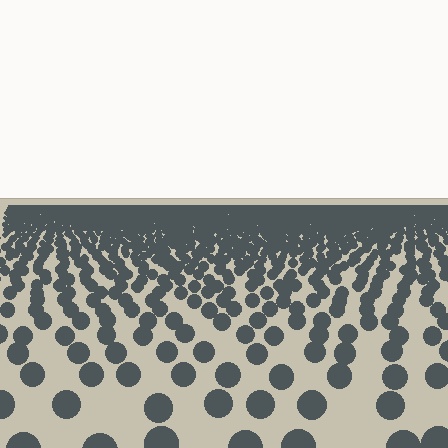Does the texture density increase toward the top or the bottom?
Density increases toward the top.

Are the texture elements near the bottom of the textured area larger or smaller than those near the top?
Larger. Near the bottom, elements are closer to the viewer and appear at a bigger on-screen size.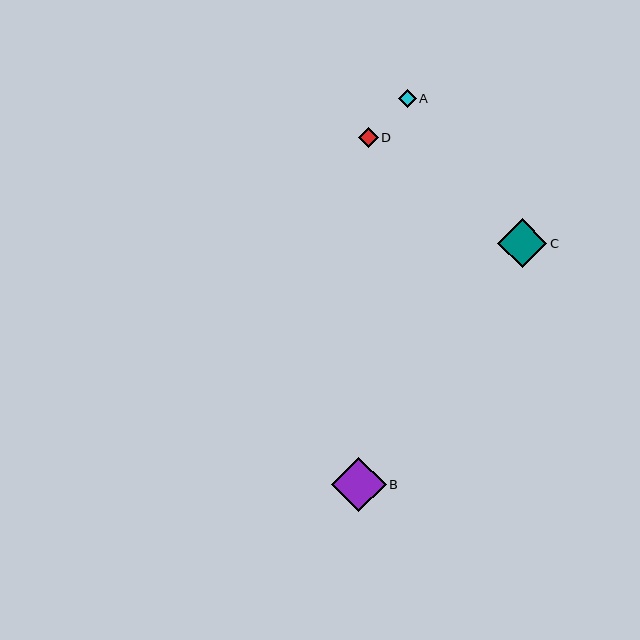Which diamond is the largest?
Diamond B is the largest with a size of approximately 55 pixels.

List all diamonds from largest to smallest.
From largest to smallest: B, C, D, A.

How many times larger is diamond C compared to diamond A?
Diamond C is approximately 2.7 times the size of diamond A.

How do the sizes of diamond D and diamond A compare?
Diamond D and diamond A are approximately the same size.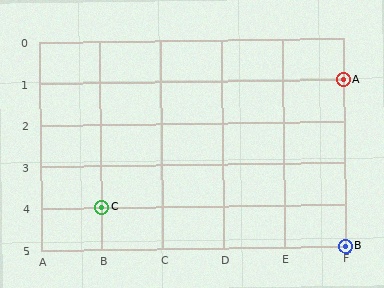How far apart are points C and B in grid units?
Points C and B are 4 columns and 1 row apart (about 4.1 grid units diagonally).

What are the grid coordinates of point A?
Point A is at grid coordinates (F, 1).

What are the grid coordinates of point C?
Point C is at grid coordinates (B, 4).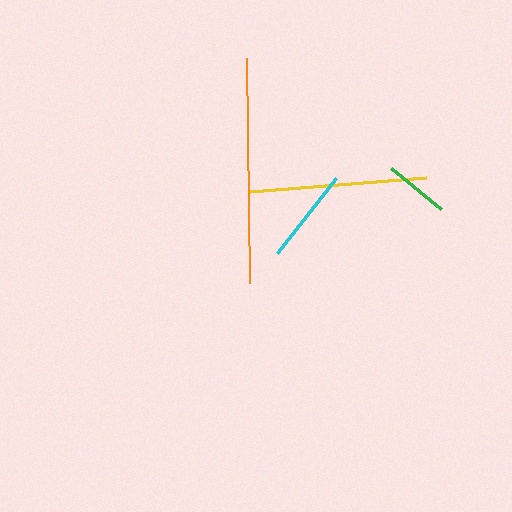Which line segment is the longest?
The orange line is the longest at approximately 225 pixels.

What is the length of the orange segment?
The orange segment is approximately 225 pixels long.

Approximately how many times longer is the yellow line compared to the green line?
The yellow line is approximately 2.7 times the length of the green line.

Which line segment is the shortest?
The green line is the shortest at approximately 65 pixels.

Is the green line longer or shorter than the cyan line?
The cyan line is longer than the green line.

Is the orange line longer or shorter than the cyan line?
The orange line is longer than the cyan line.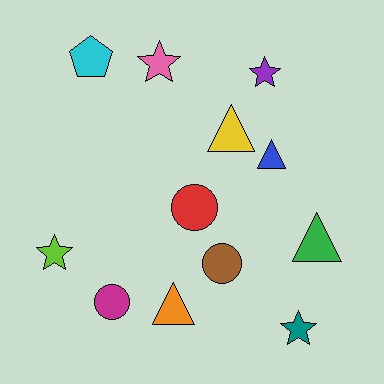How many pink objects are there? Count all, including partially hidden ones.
There is 1 pink object.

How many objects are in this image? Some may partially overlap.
There are 12 objects.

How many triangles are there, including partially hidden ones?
There are 4 triangles.